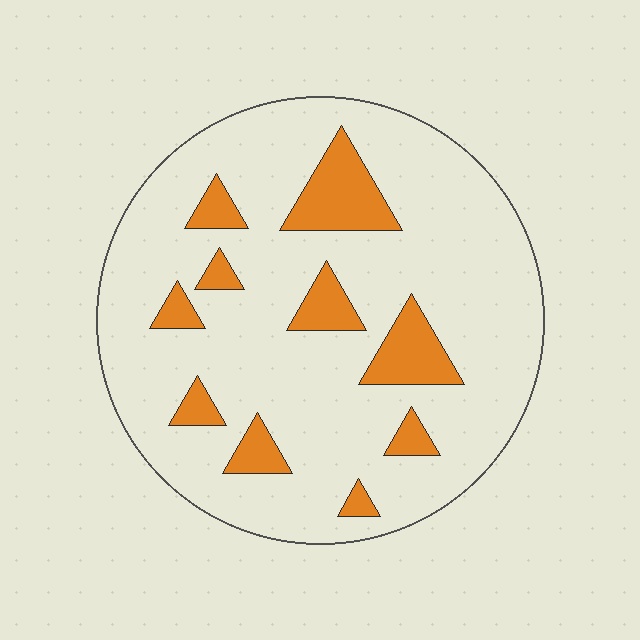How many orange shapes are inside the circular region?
10.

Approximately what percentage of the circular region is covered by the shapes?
Approximately 15%.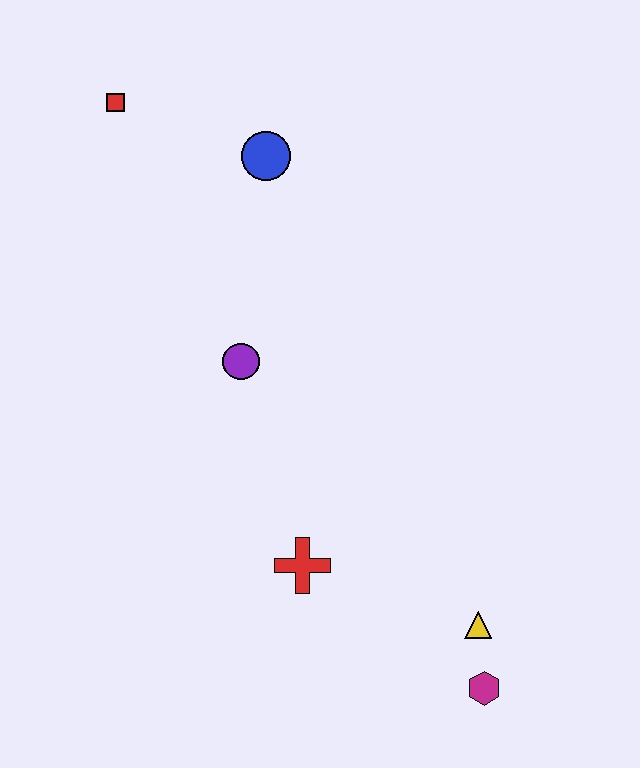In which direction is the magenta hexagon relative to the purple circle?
The magenta hexagon is below the purple circle.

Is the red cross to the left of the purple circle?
No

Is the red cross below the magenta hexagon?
No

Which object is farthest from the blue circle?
The magenta hexagon is farthest from the blue circle.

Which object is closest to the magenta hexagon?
The yellow triangle is closest to the magenta hexagon.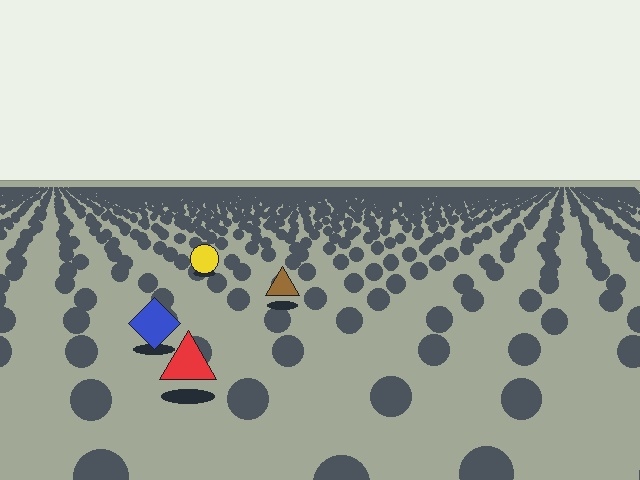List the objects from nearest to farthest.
From nearest to farthest: the red triangle, the blue diamond, the brown triangle, the yellow circle.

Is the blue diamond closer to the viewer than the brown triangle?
Yes. The blue diamond is closer — you can tell from the texture gradient: the ground texture is coarser near it.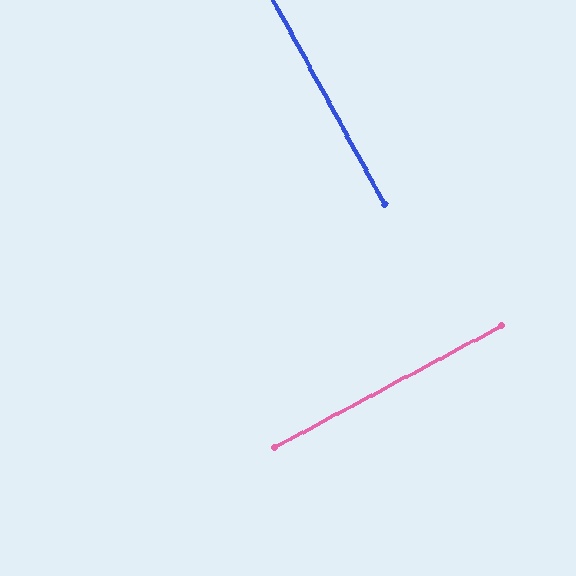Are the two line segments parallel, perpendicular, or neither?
Perpendicular — they meet at approximately 90°.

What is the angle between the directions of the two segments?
Approximately 90 degrees.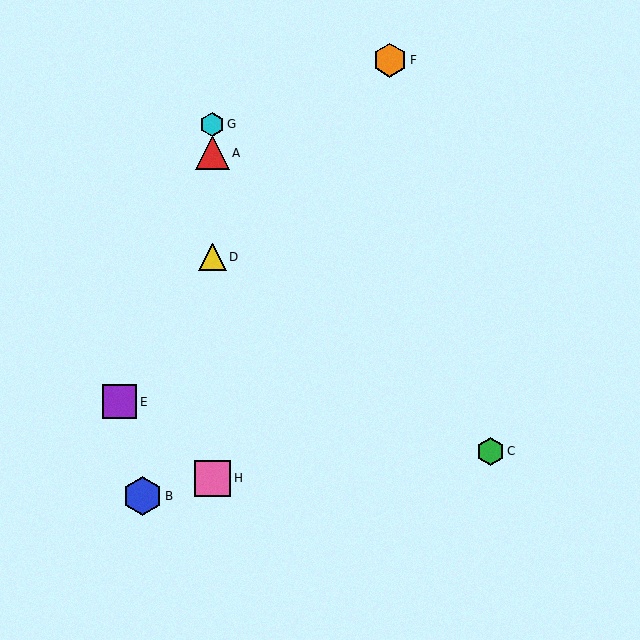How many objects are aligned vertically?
4 objects (A, D, G, H) are aligned vertically.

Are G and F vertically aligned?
No, G is at x≈212 and F is at x≈390.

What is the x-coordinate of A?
Object A is at x≈212.